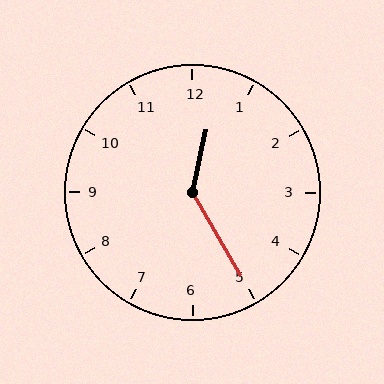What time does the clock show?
12:25.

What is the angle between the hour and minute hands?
Approximately 138 degrees.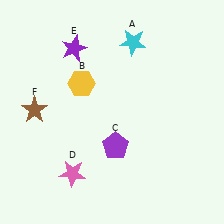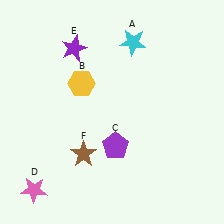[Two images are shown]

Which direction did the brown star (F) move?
The brown star (F) moved right.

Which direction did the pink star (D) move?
The pink star (D) moved left.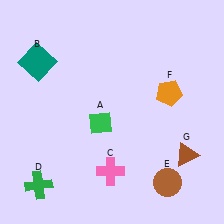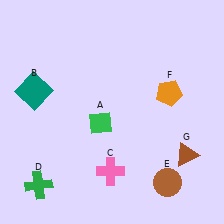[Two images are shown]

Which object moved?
The teal square (B) moved down.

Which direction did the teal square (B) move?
The teal square (B) moved down.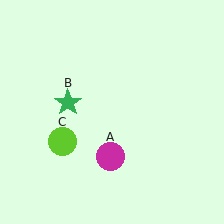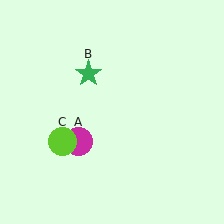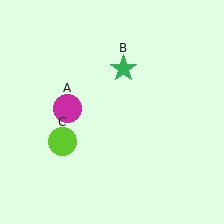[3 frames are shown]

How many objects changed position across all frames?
2 objects changed position: magenta circle (object A), green star (object B).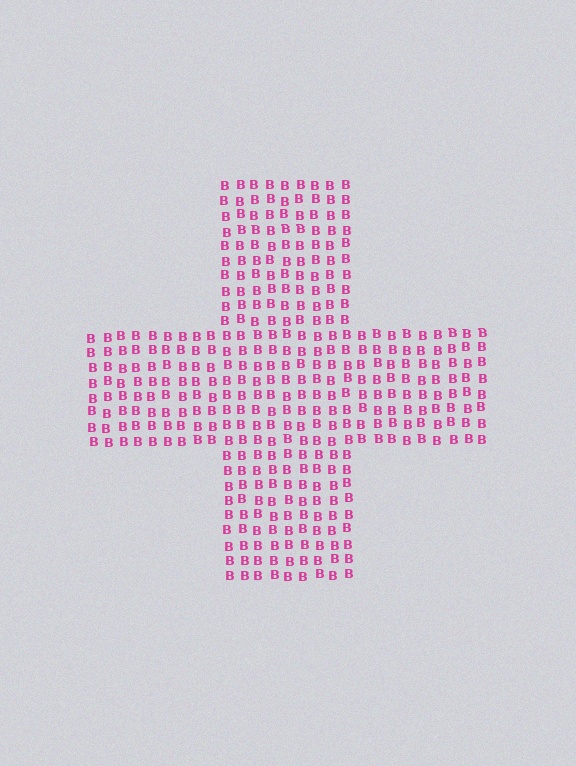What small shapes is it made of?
It is made of small letter B's.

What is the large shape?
The large shape is a cross.